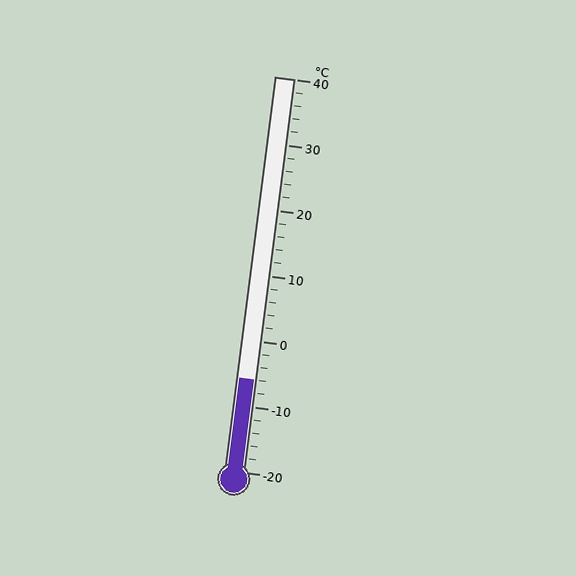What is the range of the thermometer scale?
The thermometer scale ranges from -20°C to 40°C.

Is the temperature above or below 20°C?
The temperature is below 20°C.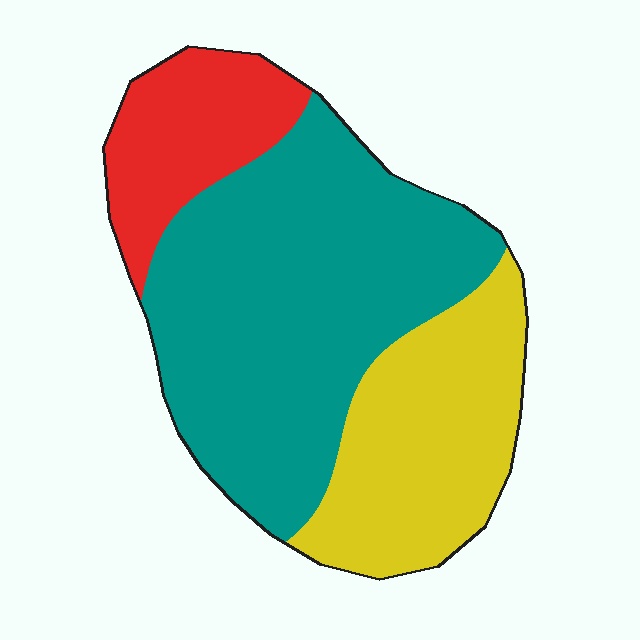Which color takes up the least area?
Red, at roughly 15%.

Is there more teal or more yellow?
Teal.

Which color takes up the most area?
Teal, at roughly 55%.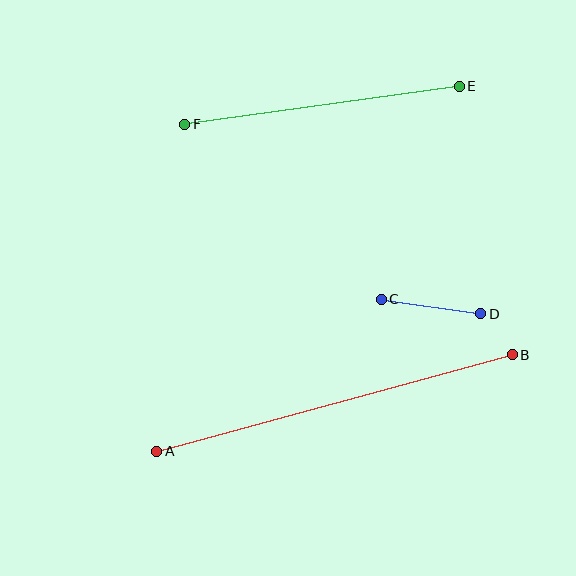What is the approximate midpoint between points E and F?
The midpoint is at approximately (322, 105) pixels.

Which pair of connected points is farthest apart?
Points A and B are farthest apart.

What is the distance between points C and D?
The distance is approximately 101 pixels.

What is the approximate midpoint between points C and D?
The midpoint is at approximately (431, 307) pixels.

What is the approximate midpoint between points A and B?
The midpoint is at approximately (335, 403) pixels.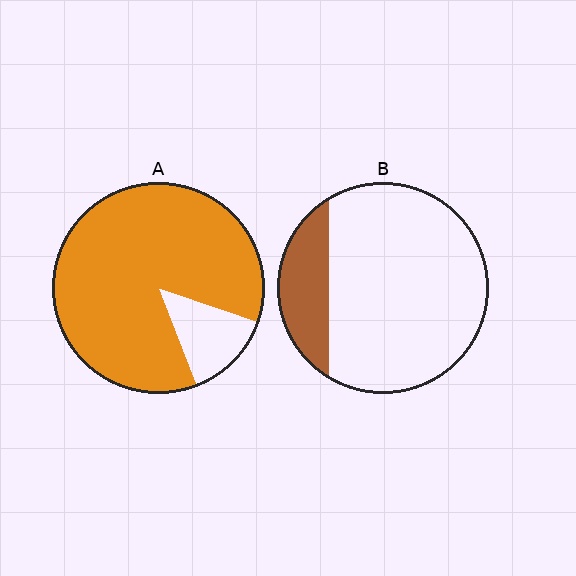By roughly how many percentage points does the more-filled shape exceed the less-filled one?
By roughly 65 percentage points (A over B).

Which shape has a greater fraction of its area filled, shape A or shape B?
Shape A.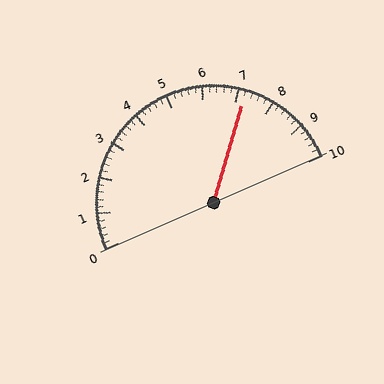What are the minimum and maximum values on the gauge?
The gauge ranges from 0 to 10.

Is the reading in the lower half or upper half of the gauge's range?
The reading is in the upper half of the range (0 to 10).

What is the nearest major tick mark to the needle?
The nearest major tick mark is 7.